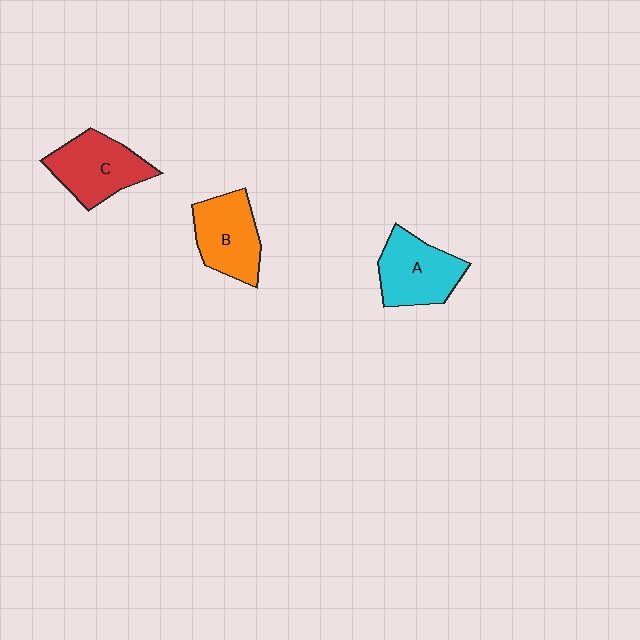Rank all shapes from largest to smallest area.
From largest to smallest: C (red), A (cyan), B (orange).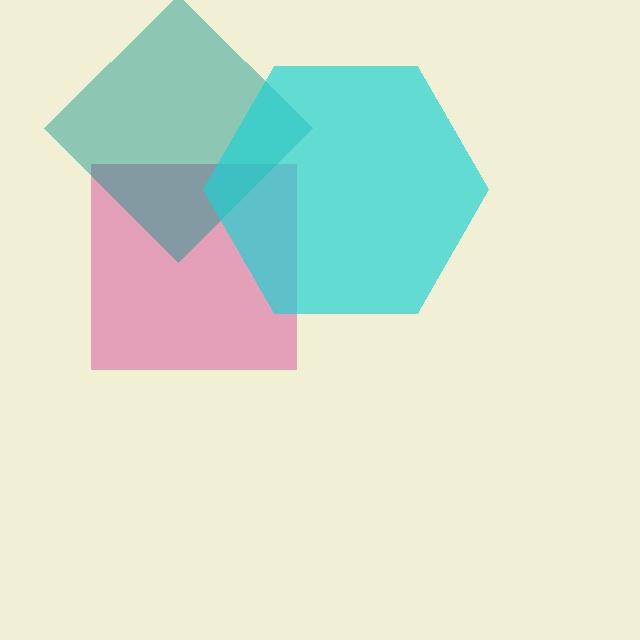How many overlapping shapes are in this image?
There are 3 overlapping shapes in the image.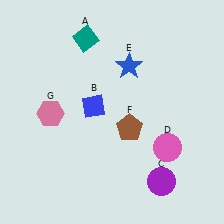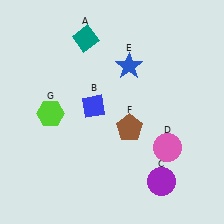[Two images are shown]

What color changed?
The hexagon (G) changed from pink in Image 1 to lime in Image 2.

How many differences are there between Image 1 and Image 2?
There is 1 difference between the two images.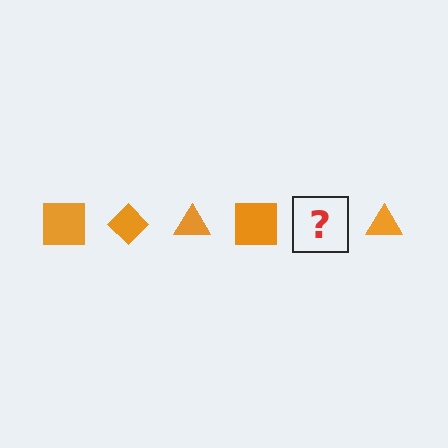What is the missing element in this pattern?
The missing element is an orange diamond.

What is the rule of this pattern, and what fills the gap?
The rule is that the pattern cycles through square, diamond, triangle shapes in orange. The gap should be filled with an orange diamond.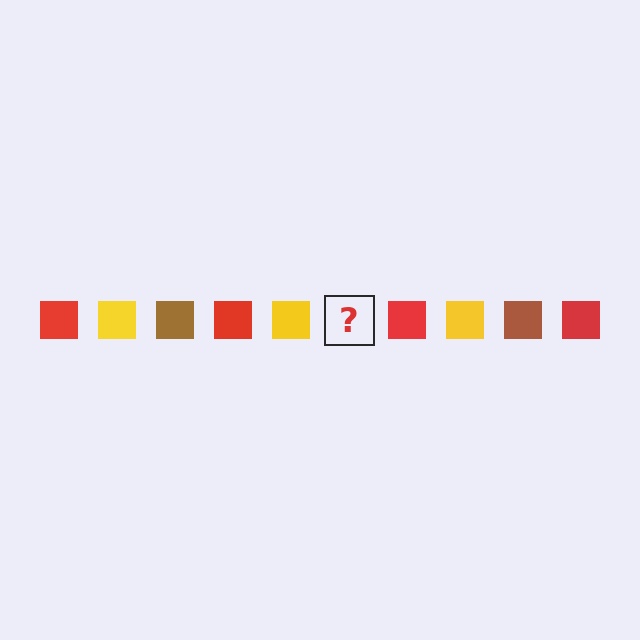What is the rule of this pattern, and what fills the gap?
The rule is that the pattern cycles through red, yellow, brown squares. The gap should be filled with a brown square.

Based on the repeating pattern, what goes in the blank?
The blank should be a brown square.